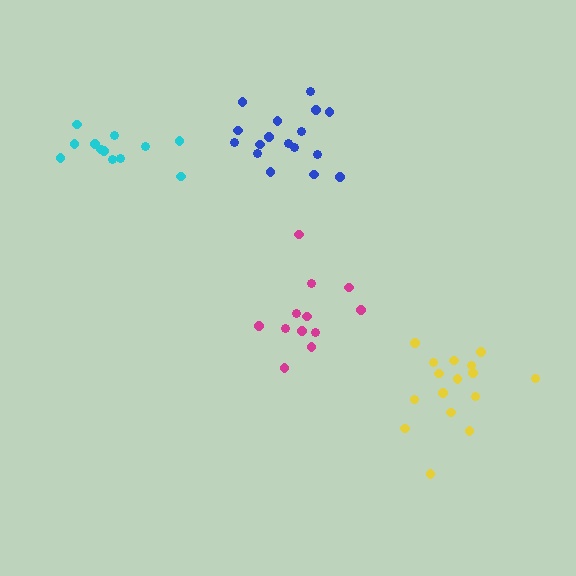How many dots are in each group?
Group 1: 12 dots, Group 2: 17 dots, Group 3: 16 dots, Group 4: 12 dots (57 total).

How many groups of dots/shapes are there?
There are 4 groups.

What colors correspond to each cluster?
The clusters are colored: magenta, blue, yellow, cyan.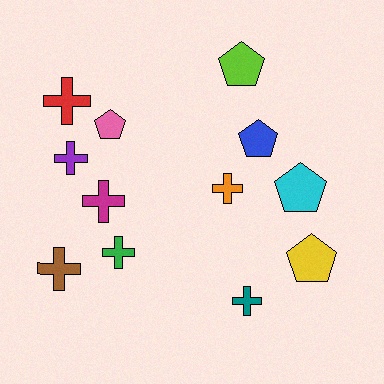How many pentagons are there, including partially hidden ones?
There are 5 pentagons.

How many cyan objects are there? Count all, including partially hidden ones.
There is 1 cyan object.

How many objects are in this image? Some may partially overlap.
There are 12 objects.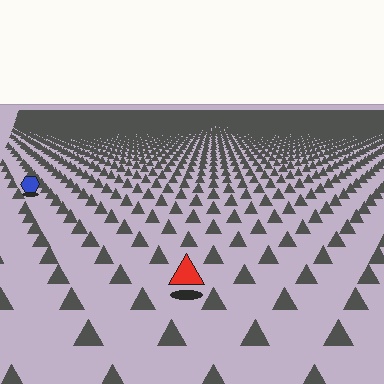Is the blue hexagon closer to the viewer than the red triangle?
No. The red triangle is closer — you can tell from the texture gradient: the ground texture is coarser near it.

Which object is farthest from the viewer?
The blue hexagon is farthest from the viewer. It appears smaller and the ground texture around it is denser.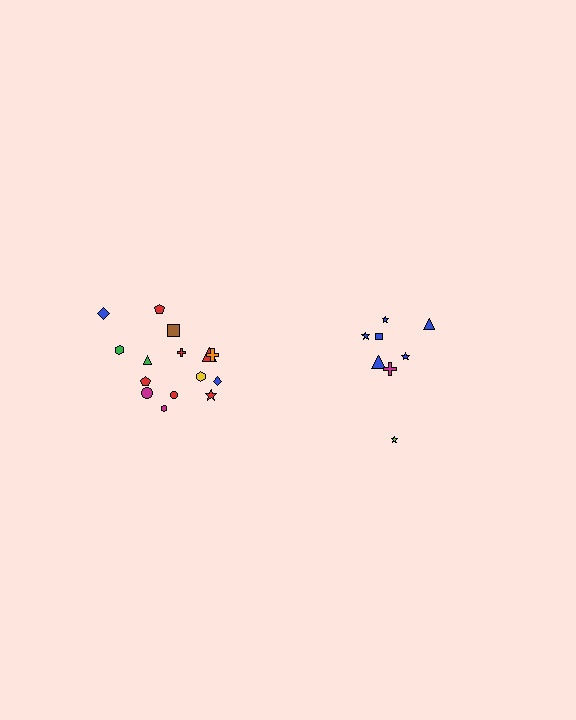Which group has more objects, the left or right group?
The left group.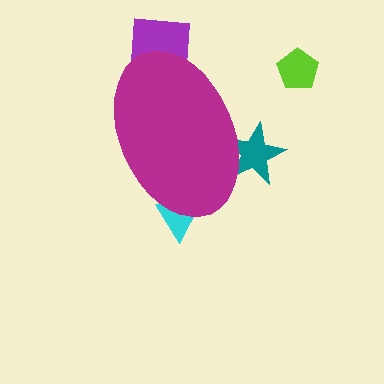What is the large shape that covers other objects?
A magenta ellipse.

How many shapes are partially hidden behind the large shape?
3 shapes are partially hidden.